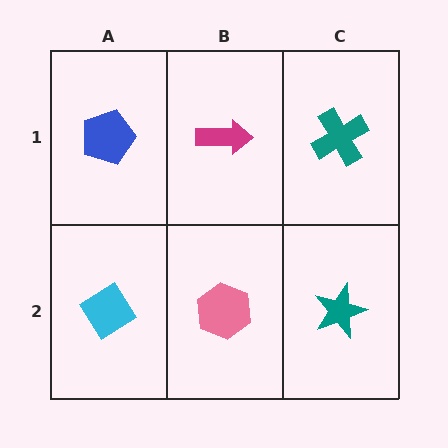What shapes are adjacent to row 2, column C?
A teal cross (row 1, column C), a pink hexagon (row 2, column B).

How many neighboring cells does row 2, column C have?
2.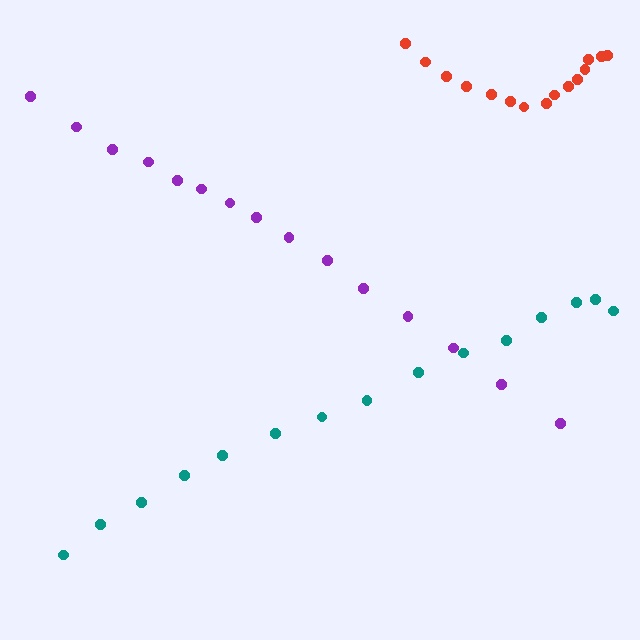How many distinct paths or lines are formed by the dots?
There are 3 distinct paths.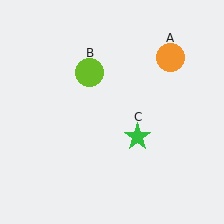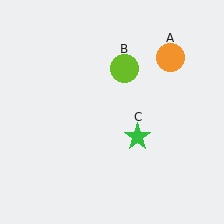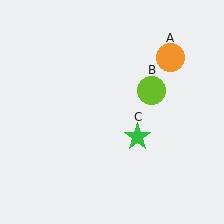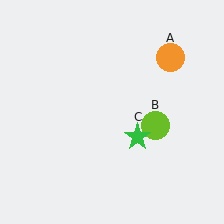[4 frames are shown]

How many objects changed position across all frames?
1 object changed position: lime circle (object B).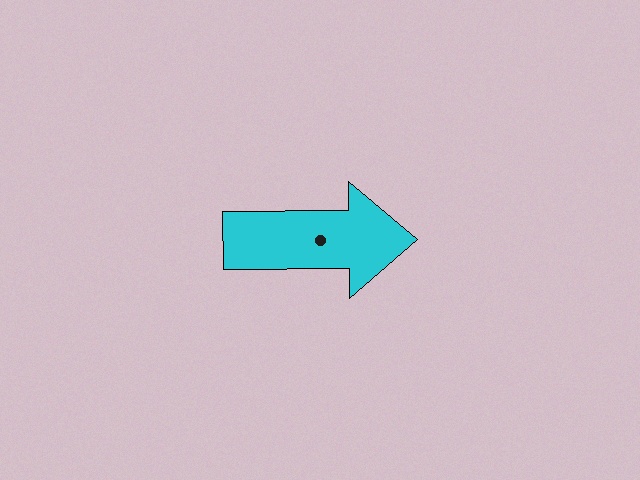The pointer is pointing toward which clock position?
Roughly 3 o'clock.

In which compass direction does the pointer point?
East.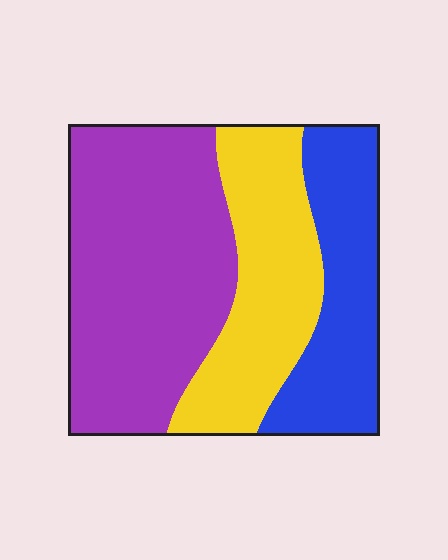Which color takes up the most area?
Purple, at roughly 45%.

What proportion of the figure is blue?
Blue takes up about one quarter (1/4) of the figure.